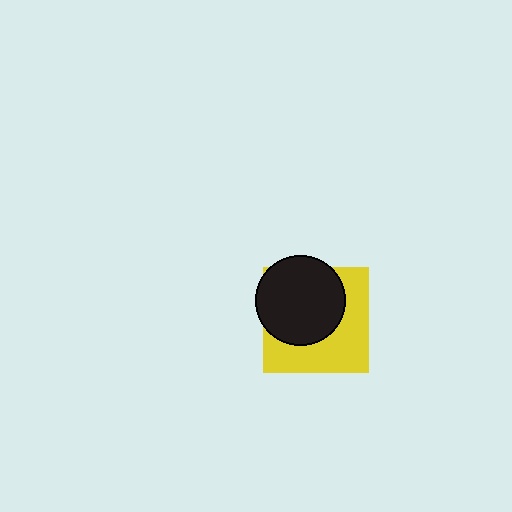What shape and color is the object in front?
The object in front is a black circle.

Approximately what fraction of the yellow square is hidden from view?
Roughly 50% of the yellow square is hidden behind the black circle.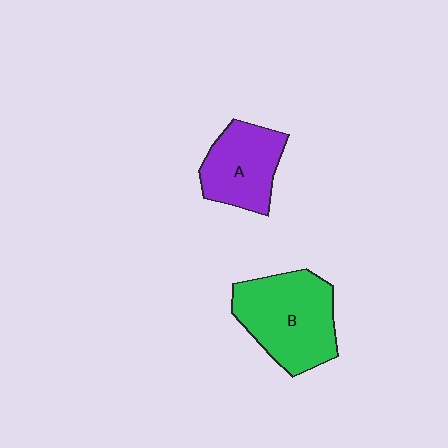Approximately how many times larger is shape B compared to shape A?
Approximately 1.4 times.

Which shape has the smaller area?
Shape A (purple).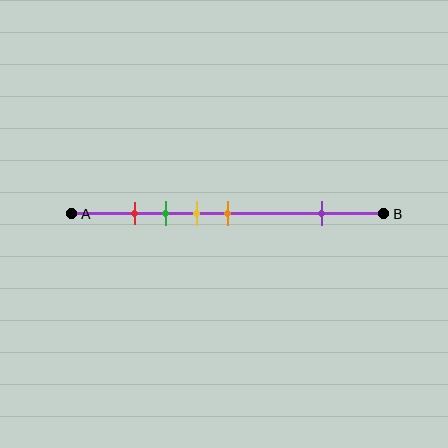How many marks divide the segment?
There are 5 marks dividing the segment.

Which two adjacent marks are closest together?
The red and green marks are the closest adjacent pair.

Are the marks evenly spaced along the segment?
No, the marks are not evenly spaced.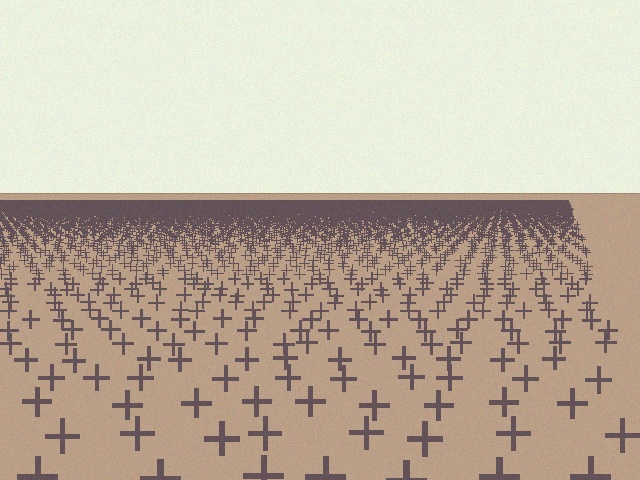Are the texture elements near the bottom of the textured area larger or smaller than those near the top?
Larger. Near the bottom, elements are closer to the viewer and appear at a bigger on-screen size.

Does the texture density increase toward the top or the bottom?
Density increases toward the top.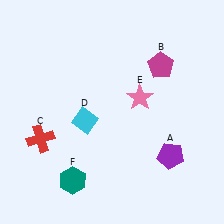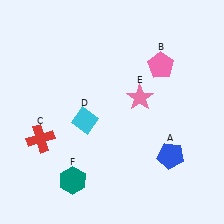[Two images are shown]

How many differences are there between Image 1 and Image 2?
There are 2 differences between the two images.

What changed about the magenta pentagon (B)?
In Image 1, B is magenta. In Image 2, it changed to pink.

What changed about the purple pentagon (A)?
In Image 1, A is purple. In Image 2, it changed to blue.